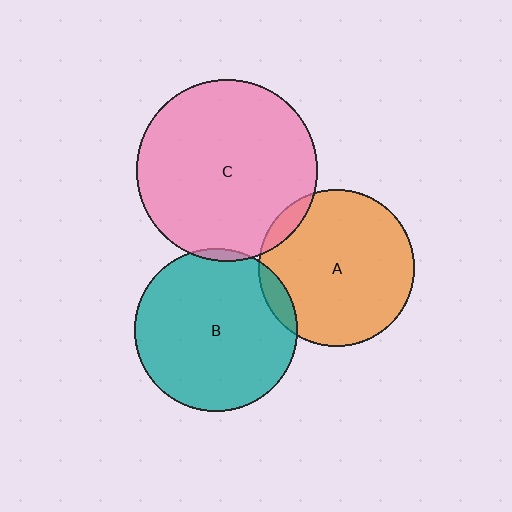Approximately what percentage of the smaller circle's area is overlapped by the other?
Approximately 5%.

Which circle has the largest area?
Circle C (pink).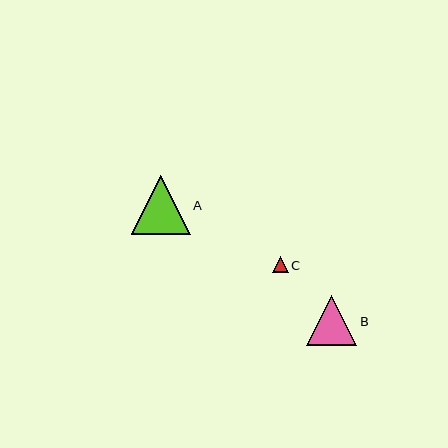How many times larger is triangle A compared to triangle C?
Triangle A is approximately 3.7 times the size of triangle C.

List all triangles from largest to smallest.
From largest to smallest: A, B, C.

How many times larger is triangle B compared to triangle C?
Triangle B is approximately 3.2 times the size of triangle C.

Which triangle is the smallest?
Triangle C is the smallest with a size of approximately 16 pixels.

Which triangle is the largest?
Triangle A is the largest with a size of approximately 59 pixels.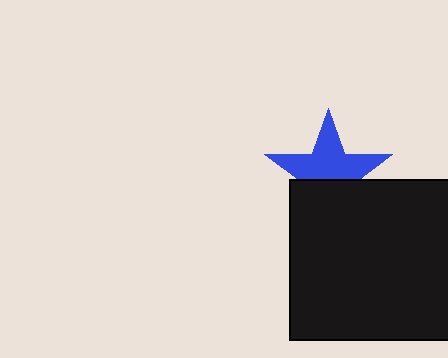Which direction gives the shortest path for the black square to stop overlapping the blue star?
Moving down gives the shortest separation.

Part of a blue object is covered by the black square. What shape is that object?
It is a star.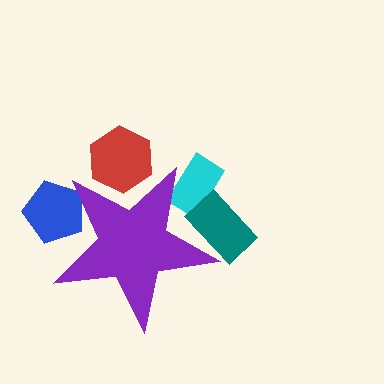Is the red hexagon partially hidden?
Yes, the red hexagon is partially hidden behind the purple star.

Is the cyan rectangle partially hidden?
Yes, the cyan rectangle is partially hidden behind the purple star.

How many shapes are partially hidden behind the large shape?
4 shapes are partially hidden.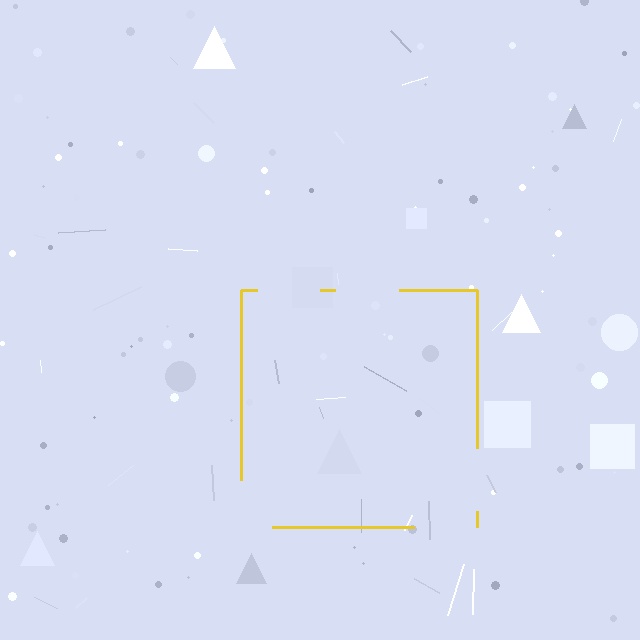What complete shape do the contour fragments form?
The contour fragments form a square.